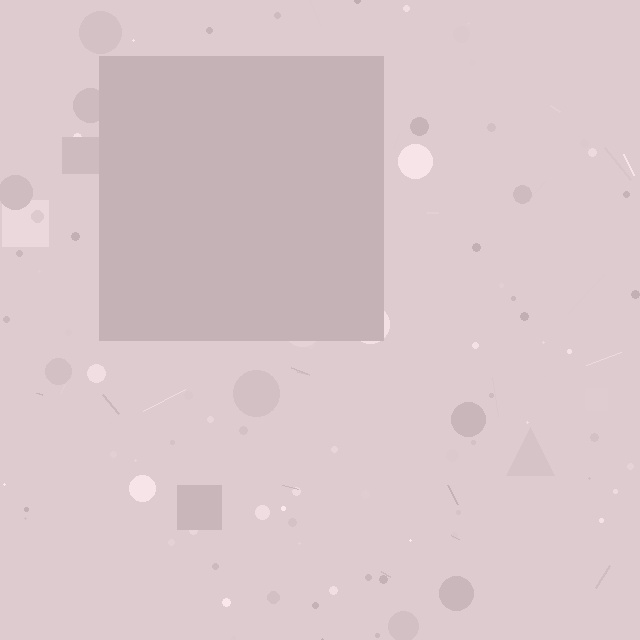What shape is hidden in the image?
A square is hidden in the image.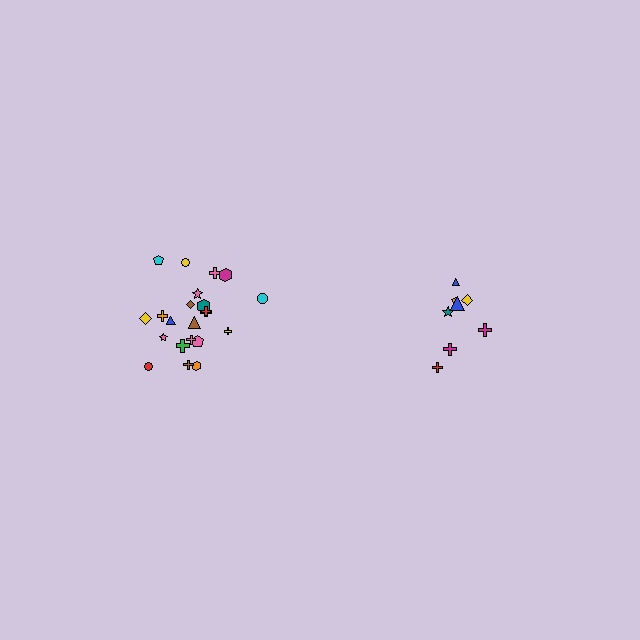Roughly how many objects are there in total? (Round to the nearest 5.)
Roughly 30 objects in total.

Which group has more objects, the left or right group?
The left group.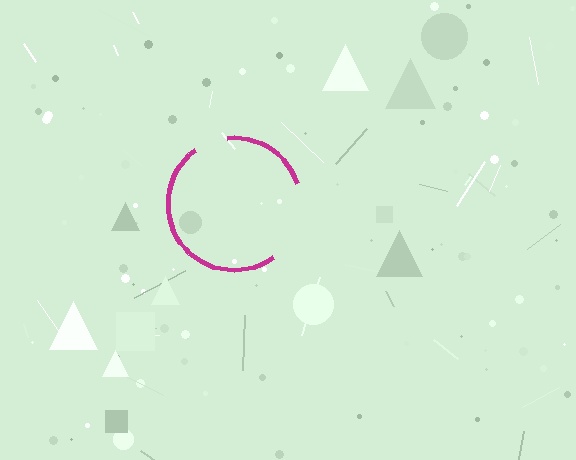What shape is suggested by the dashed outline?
The dashed outline suggests a circle.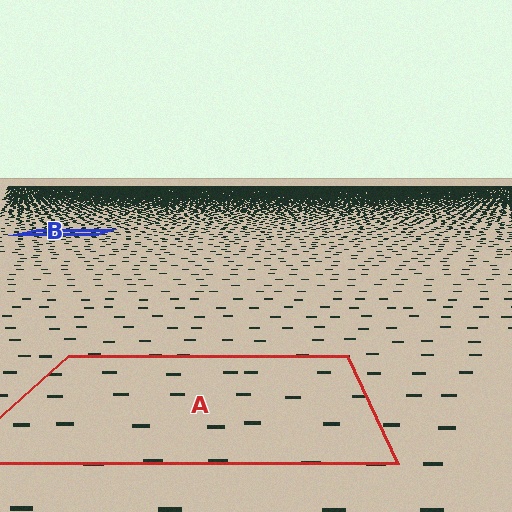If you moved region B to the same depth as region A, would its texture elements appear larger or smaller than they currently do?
They would appear larger. At a closer depth, the same texture elements are projected at a bigger on-screen size.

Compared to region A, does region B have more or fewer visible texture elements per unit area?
Region B has more texture elements per unit area — they are packed more densely because it is farther away.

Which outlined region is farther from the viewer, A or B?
Region B is farther from the viewer — the texture elements inside it appear smaller and more densely packed.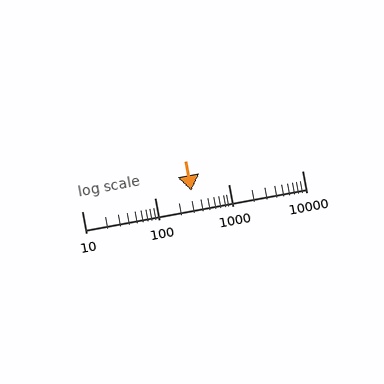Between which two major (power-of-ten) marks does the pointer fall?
The pointer is between 100 and 1000.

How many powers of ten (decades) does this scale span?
The scale spans 3 decades, from 10 to 10000.